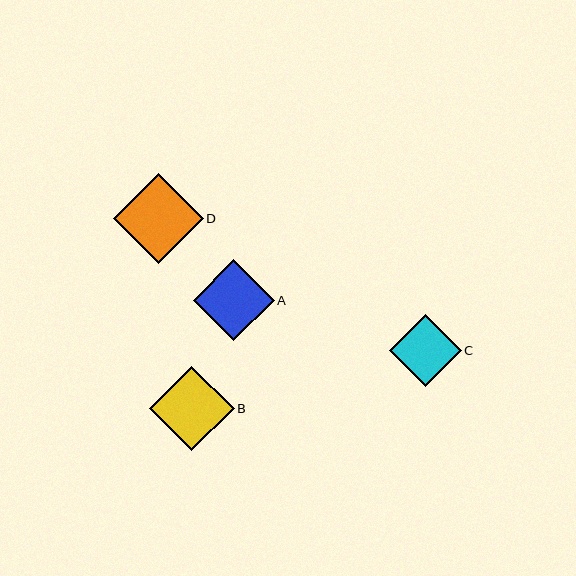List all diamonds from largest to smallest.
From largest to smallest: D, B, A, C.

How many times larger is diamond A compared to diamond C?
Diamond A is approximately 1.1 times the size of diamond C.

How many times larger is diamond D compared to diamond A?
Diamond D is approximately 1.1 times the size of diamond A.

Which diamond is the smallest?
Diamond C is the smallest with a size of approximately 72 pixels.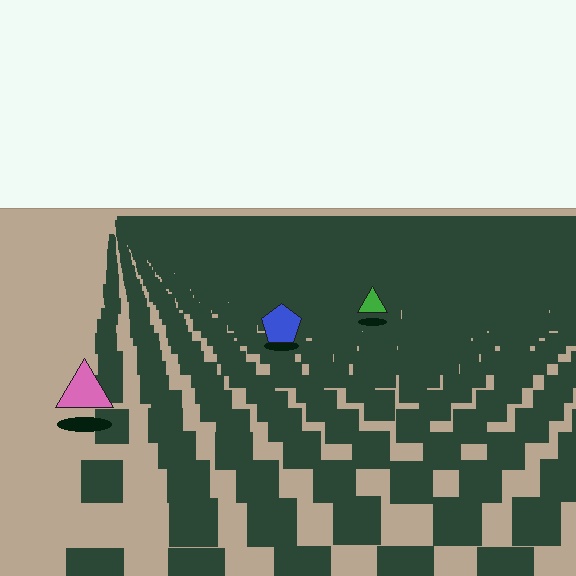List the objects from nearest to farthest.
From nearest to farthest: the pink triangle, the blue pentagon, the green triangle.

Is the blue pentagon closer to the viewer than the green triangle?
Yes. The blue pentagon is closer — you can tell from the texture gradient: the ground texture is coarser near it.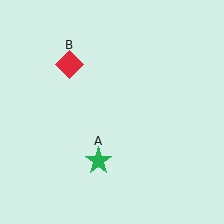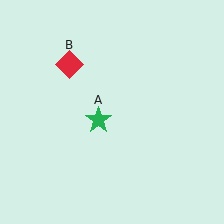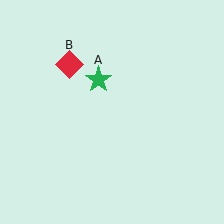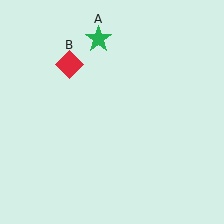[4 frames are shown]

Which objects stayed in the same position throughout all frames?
Red diamond (object B) remained stationary.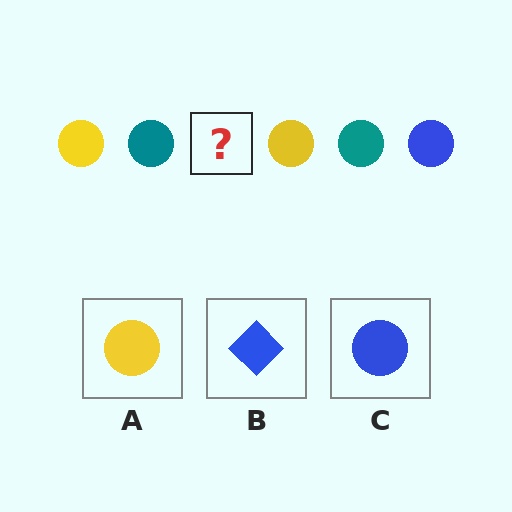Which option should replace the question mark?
Option C.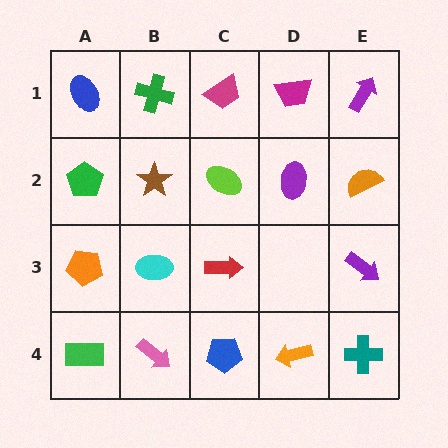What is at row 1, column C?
A magenta trapezoid.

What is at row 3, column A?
An orange pentagon.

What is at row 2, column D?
A purple ellipse.